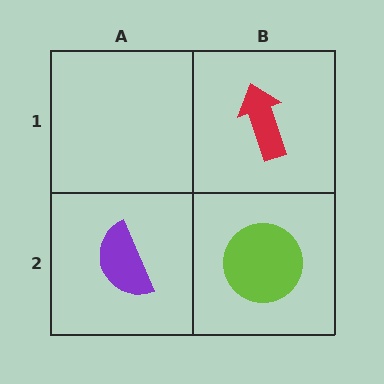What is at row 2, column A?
A purple semicircle.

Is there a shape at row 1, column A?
No, that cell is empty.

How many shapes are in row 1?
1 shape.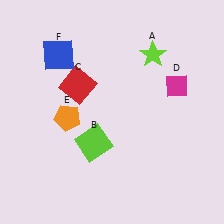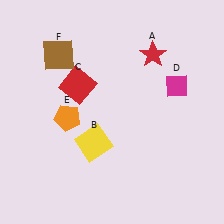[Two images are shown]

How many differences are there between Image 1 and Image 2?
There are 3 differences between the two images.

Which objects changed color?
A changed from lime to red. B changed from lime to yellow. F changed from blue to brown.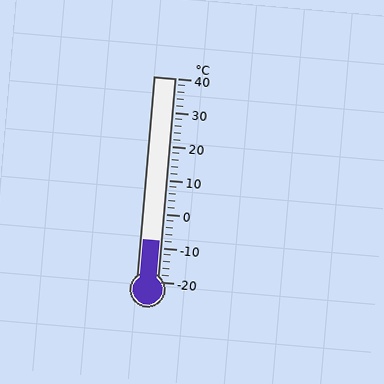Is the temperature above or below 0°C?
The temperature is below 0°C.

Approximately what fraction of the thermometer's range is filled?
The thermometer is filled to approximately 20% of its range.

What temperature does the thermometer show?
The thermometer shows approximately -8°C.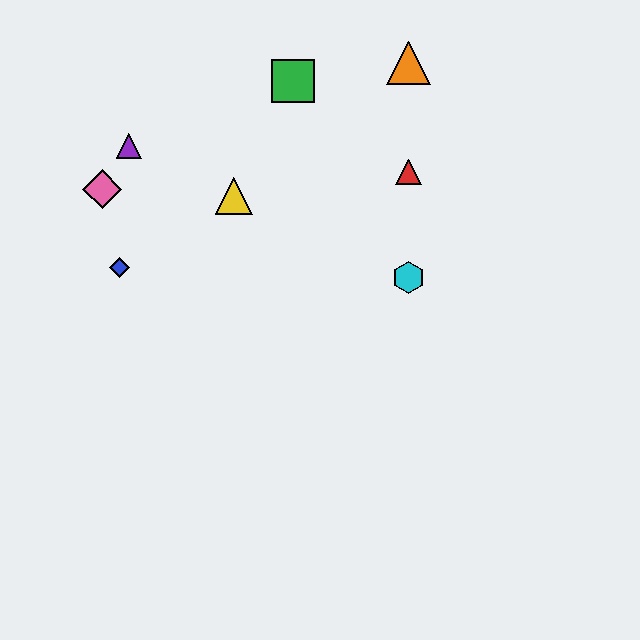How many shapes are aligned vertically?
3 shapes (the red triangle, the orange triangle, the cyan hexagon) are aligned vertically.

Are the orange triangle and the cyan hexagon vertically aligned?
Yes, both are at x≈409.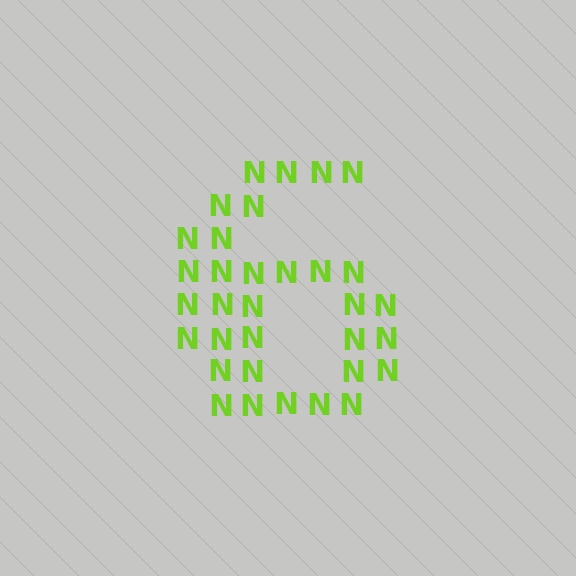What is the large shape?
The large shape is the digit 6.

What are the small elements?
The small elements are letter N's.